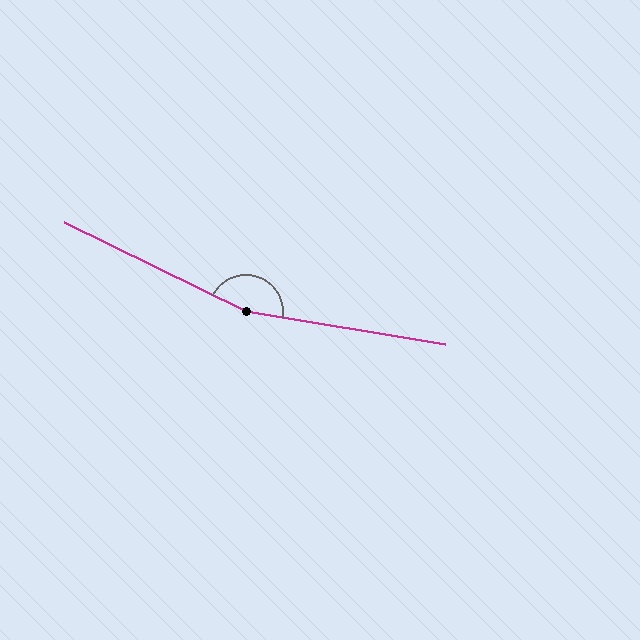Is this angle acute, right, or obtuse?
It is obtuse.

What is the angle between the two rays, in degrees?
Approximately 163 degrees.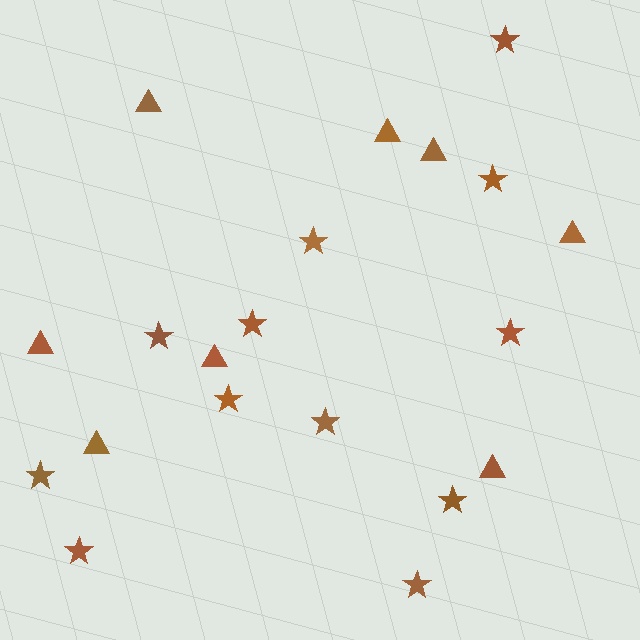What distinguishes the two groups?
There are 2 groups: one group of stars (12) and one group of triangles (8).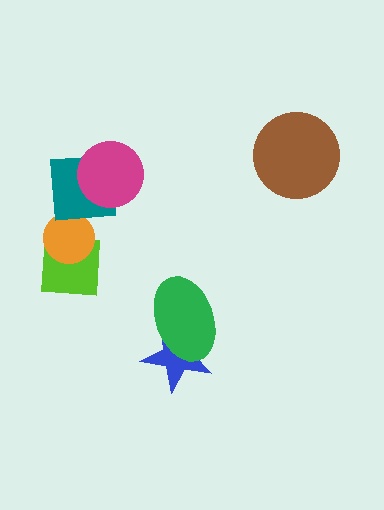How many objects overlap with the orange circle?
2 objects overlap with the orange circle.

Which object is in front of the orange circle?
The teal square is in front of the orange circle.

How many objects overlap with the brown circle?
0 objects overlap with the brown circle.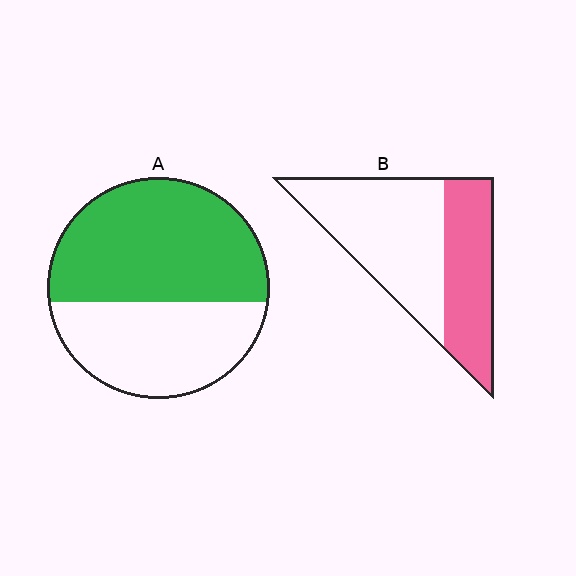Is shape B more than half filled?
No.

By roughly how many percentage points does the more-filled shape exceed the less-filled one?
By roughly 20 percentage points (A over B).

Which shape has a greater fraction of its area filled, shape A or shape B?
Shape A.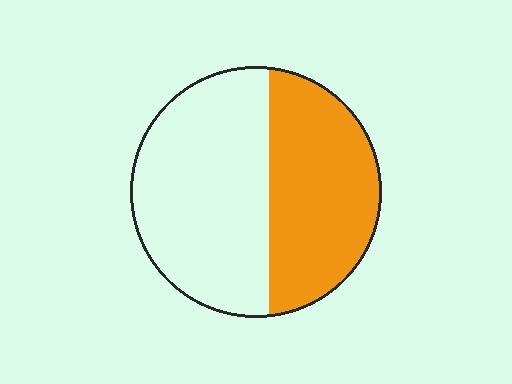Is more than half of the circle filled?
No.